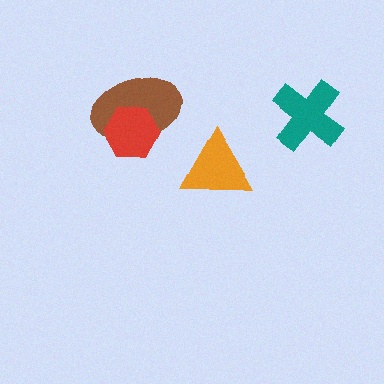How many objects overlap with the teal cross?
0 objects overlap with the teal cross.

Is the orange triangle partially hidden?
No, no other shape covers it.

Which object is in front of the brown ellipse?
The red hexagon is in front of the brown ellipse.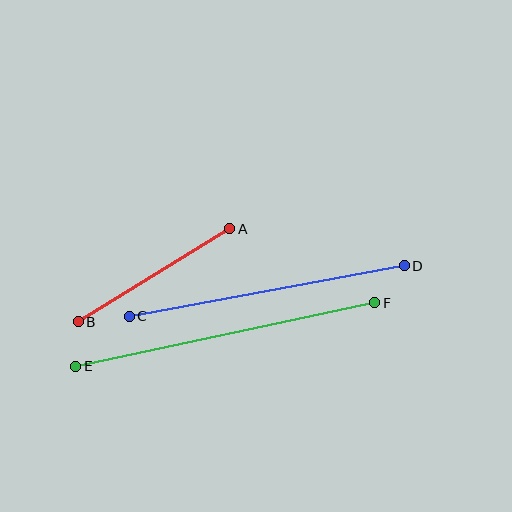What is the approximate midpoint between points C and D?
The midpoint is at approximately (267, 291) pixels.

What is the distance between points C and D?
The distance is approximately 279 pixels.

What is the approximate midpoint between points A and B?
The midpoint is at approximately (154, 275) pixels.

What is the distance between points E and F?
The distance is approximately 306 pixels.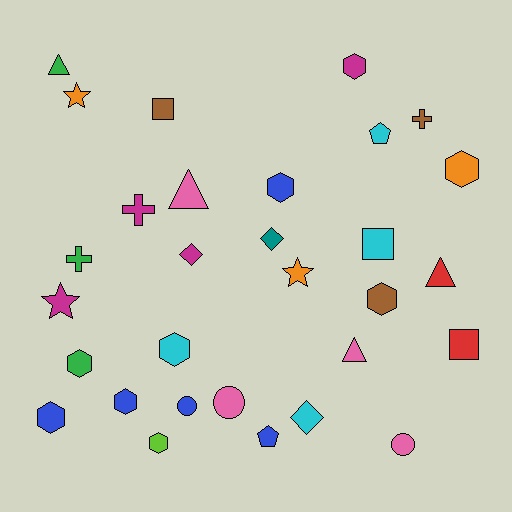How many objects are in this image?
There are 30 objects.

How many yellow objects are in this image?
There are no yellow objects.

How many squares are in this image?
There are 3 squares.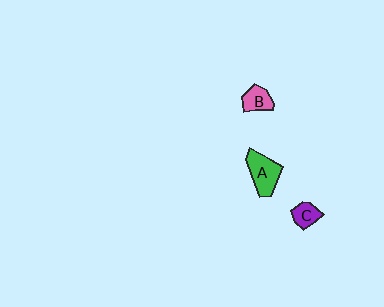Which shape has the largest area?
Shape A (green).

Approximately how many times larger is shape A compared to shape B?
Approximately 1.7 times.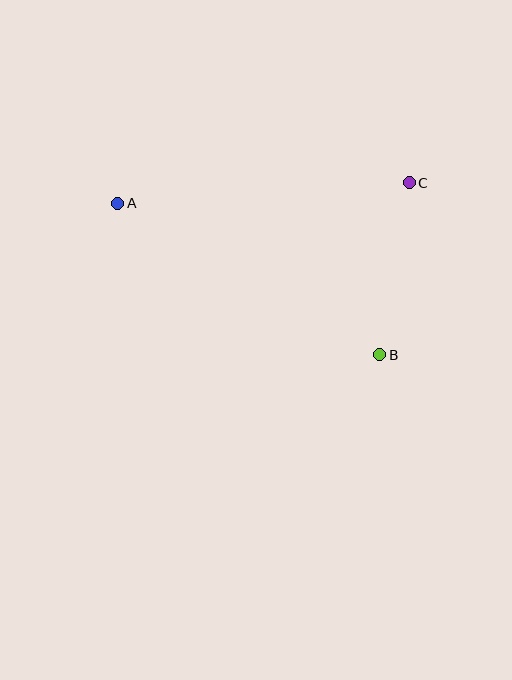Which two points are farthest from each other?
Points A and B are farthest from each other.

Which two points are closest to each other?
Points B and C are closest to each other.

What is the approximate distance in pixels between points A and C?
The distance between A and C is approximately 292 pixels.